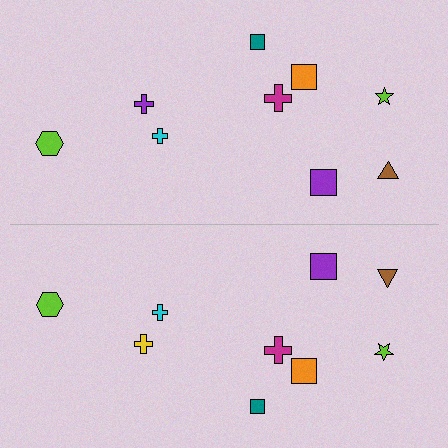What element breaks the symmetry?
The yellow cross on the bottom side breaks the symmetry — its mirror counterpart is purple.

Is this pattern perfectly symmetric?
No, the pattern is not perfectly symmetric. The yellow cross on the bottom side breaks the symmetry — its mirror counterpart is purple.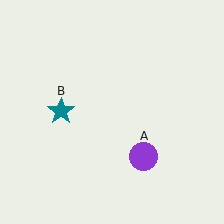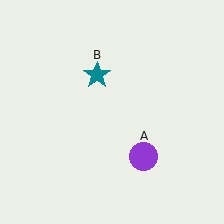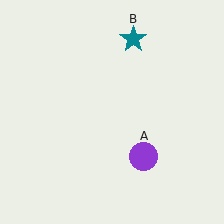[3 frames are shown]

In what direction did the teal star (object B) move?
The teal star (object B) moved up and to the right.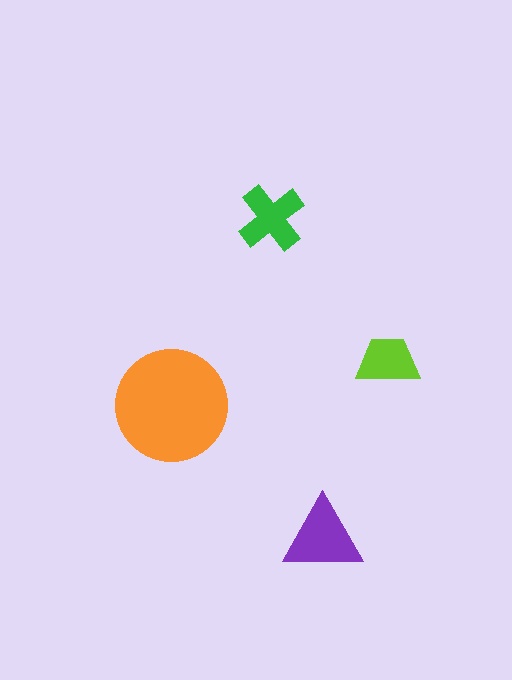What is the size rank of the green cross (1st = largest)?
3rd.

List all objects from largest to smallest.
The orange circle, the purple triangle, the green cross, the lime trapezoid.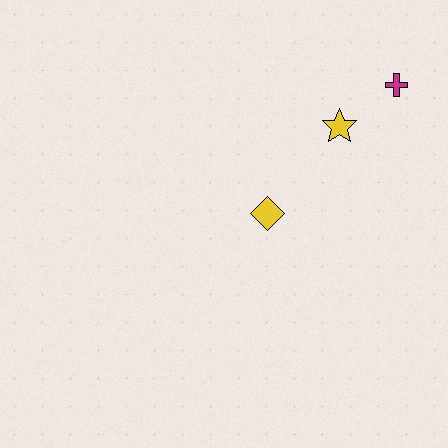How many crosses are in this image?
There is 1 cross.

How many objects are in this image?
There are 3 objects.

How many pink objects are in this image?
There are no pink objects.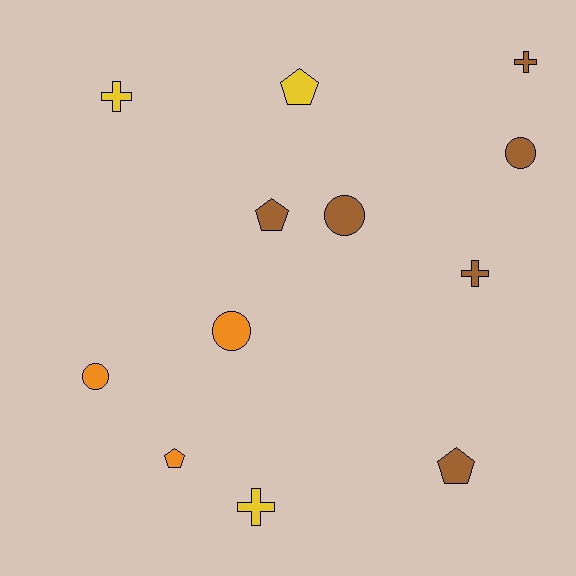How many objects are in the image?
There are 12 objects.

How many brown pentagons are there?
There are 2 brown pentagons.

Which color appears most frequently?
Brown, with 6 objects.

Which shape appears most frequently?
Cross, with 4 objects.